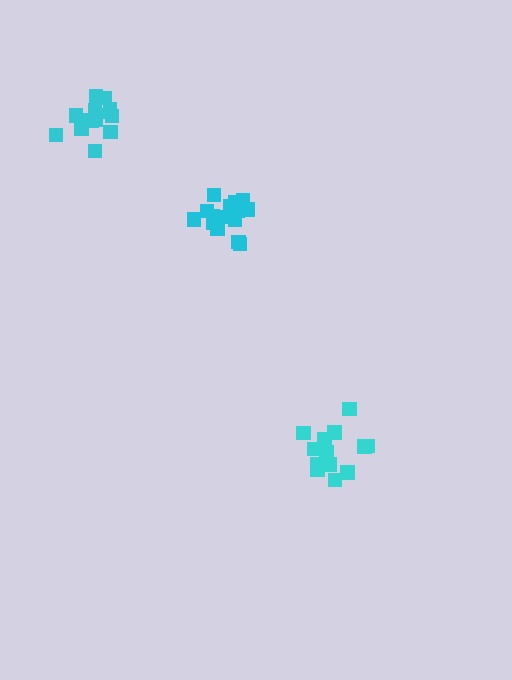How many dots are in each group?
Group 1: 15 dots, Group 2: 16 dots, Group 3: 15 dots (46 total).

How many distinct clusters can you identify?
There are 3 distinct clusters.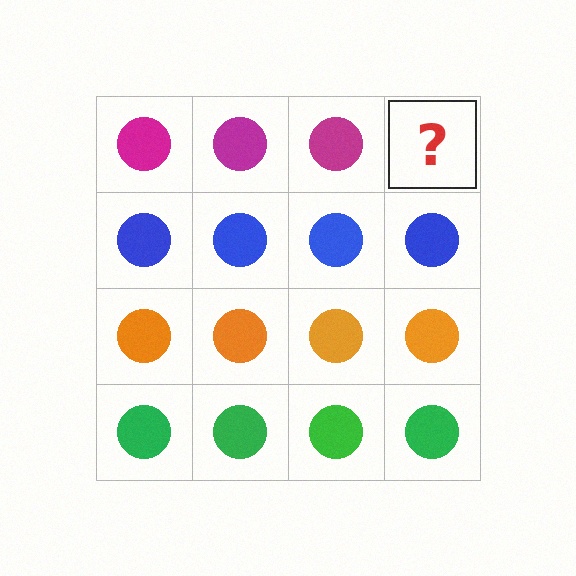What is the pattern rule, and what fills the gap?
The rule is that each row has a consistent color. The gap should be filled with a magenta circle.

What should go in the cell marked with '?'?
The missing cell should contain a magenta circle.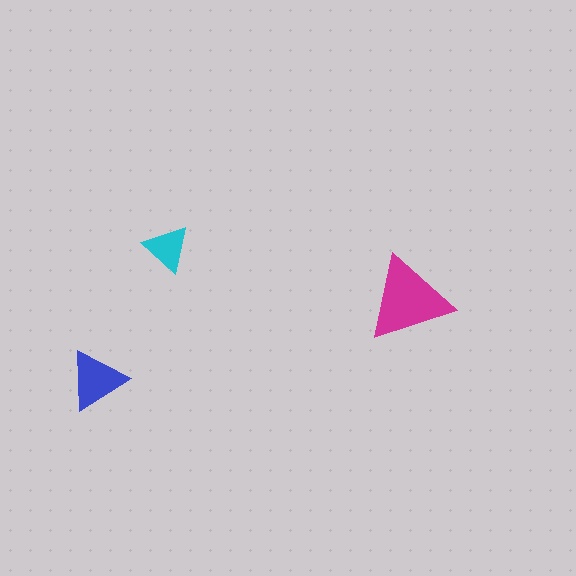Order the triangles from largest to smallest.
the magenta one, the blue one, the cyan one.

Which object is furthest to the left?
The blue triangle is leftmost.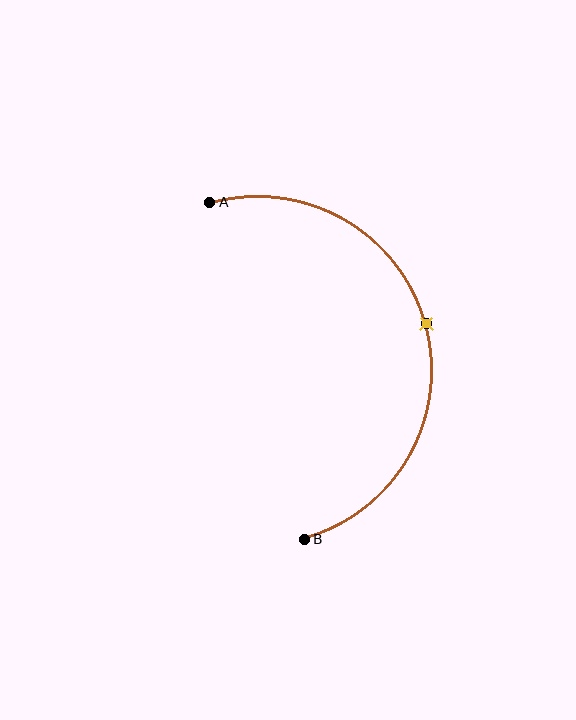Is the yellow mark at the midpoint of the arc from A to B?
Yes. The yellow mark lies on the arc at equal arc-length from both A and B — it is the arc midpoint.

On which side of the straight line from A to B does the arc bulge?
The arc bulges to the right of the straight line connecting A and B.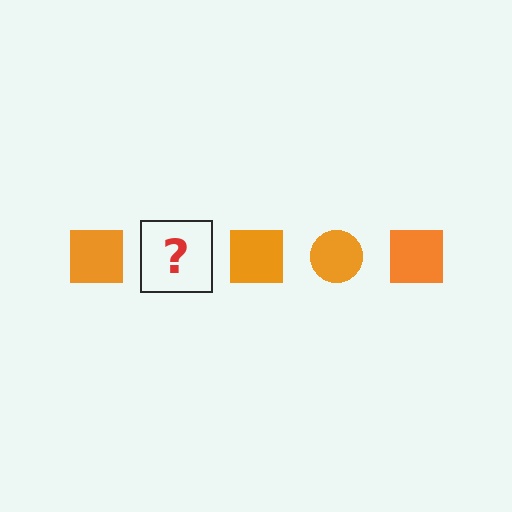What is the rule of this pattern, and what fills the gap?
The rule is that the pattern cycles through square, circle shapes in orange. The gap should be filled with an orange circle.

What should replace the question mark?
The question mark should be replaced with an orange circle.